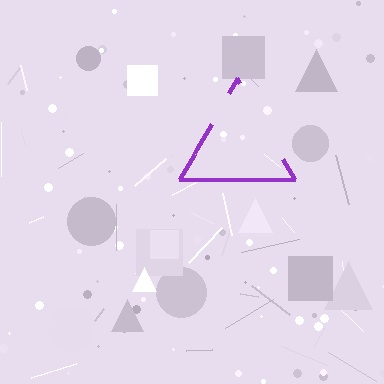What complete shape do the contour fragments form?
The contour fragments form a triangle.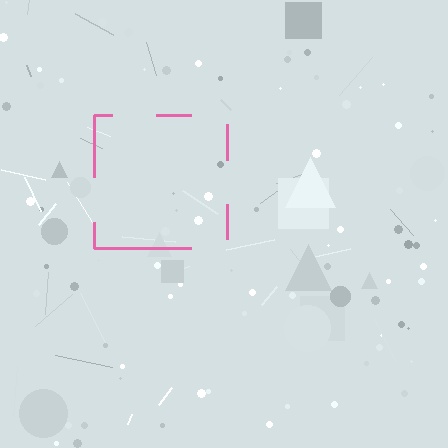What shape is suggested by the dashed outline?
The dashed outline suggests a square.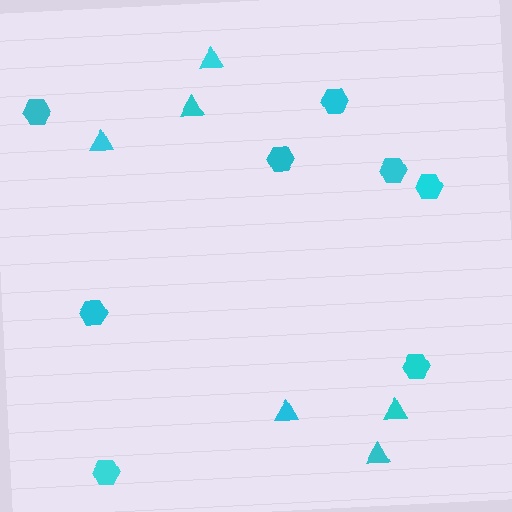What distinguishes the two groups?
There are 2 groups: one group of triangles (6) and one group of hexagons (8).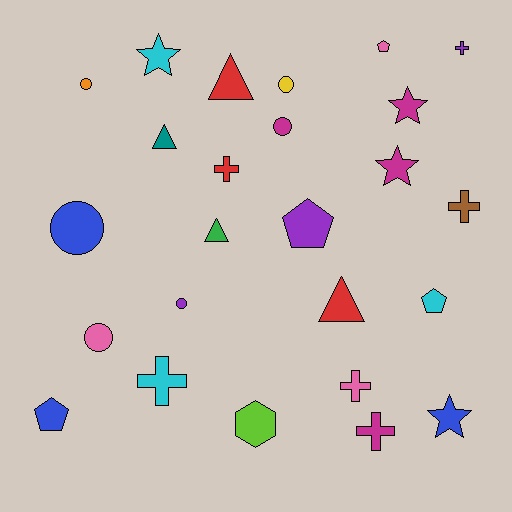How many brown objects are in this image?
There is 1 brown object.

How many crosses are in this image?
There are 6 crosses.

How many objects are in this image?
There are 25 objects.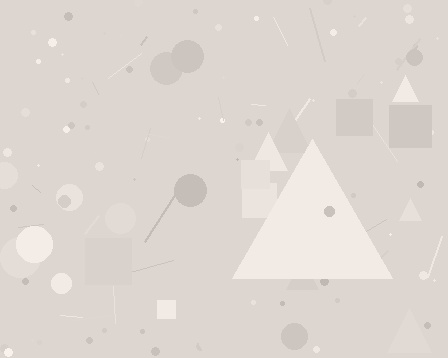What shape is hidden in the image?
A triangle is hidden in the image.